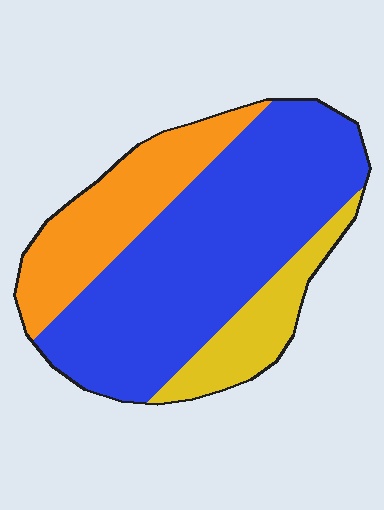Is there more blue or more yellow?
Blue.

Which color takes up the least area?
Yellow, at roughly 15%.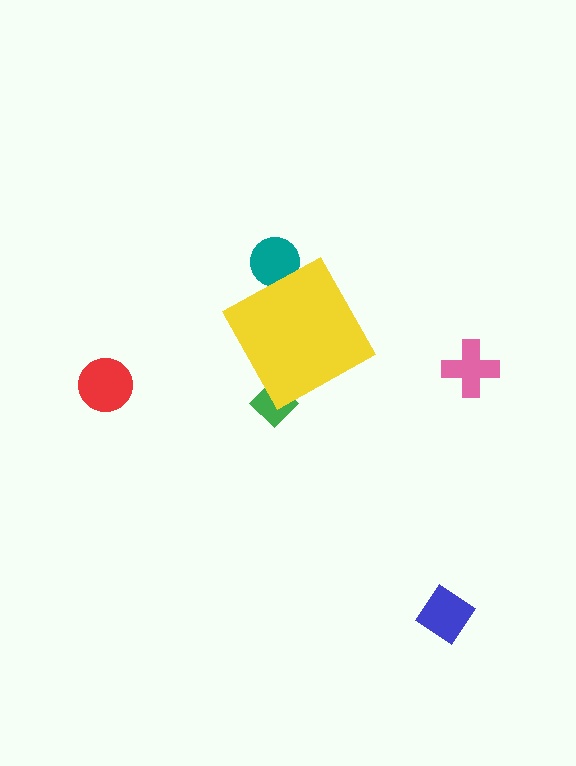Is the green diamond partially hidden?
Yes, the green diamond is partially hidden behind the yellow diamond.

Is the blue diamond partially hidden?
No, the blue diamond is fully visible.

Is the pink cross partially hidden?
No, the pink cross is fully visible.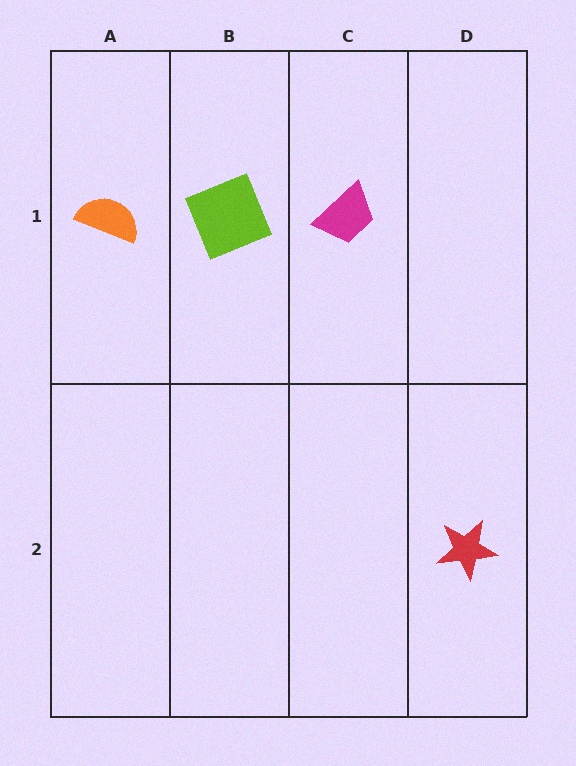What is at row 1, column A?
An orange semicircle.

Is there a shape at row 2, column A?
No, that cell is empty.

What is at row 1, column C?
A magenta trapezoid.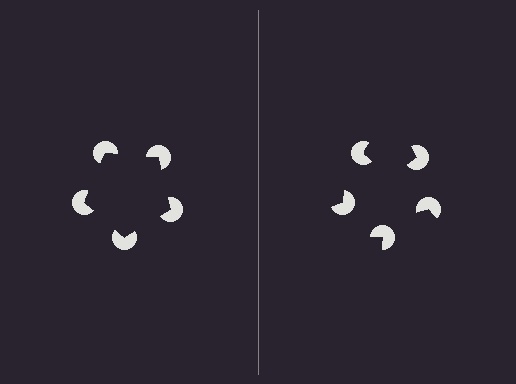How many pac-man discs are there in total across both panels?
10 — 5 on each side.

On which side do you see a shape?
An illusory pentagon appears on the left side. On the right side the wedge cuts are rotated, so no coherent shape forms.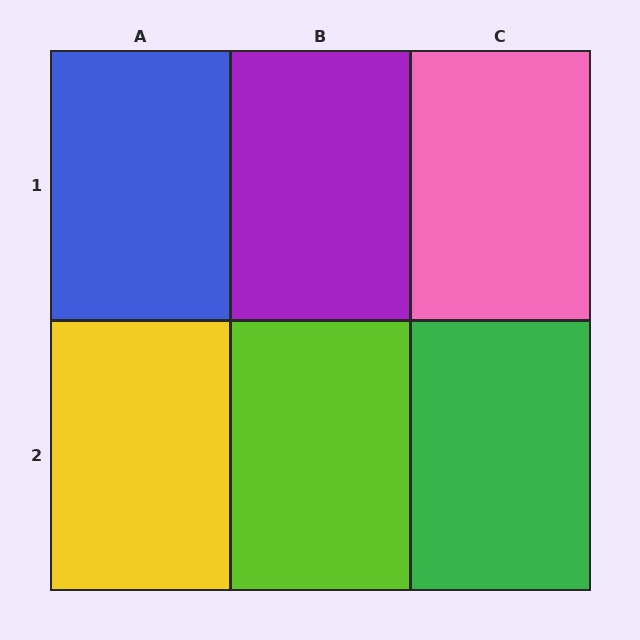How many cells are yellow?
1 cell is yellow.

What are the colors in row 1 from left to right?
Blue, purple, pink.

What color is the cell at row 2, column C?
Green.